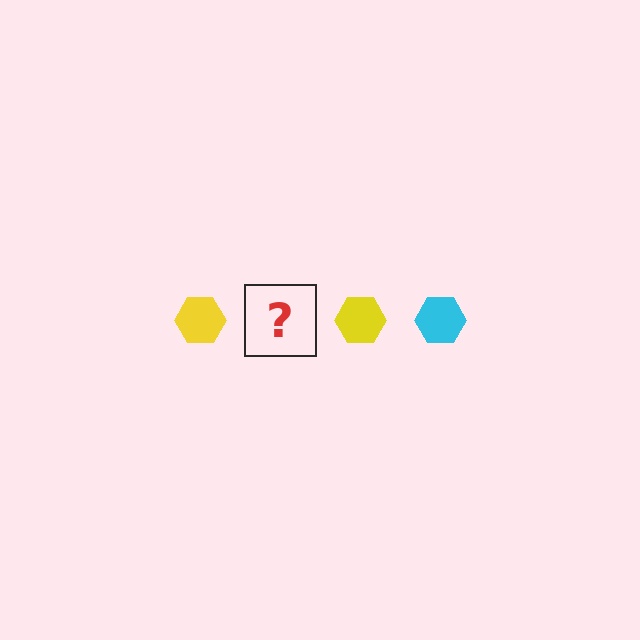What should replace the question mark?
The question mark should be replaced with a cyan hexagon.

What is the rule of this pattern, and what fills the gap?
The rule is that the pattern cycles through yellow, cyan hexagons. The gap should be filled with a cyan hexagon.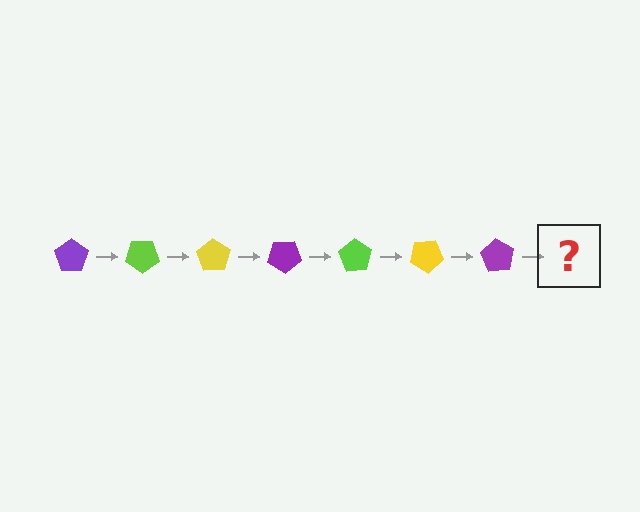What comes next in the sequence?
The next element should be a lime pentagon, rotated 245 degrees from the start.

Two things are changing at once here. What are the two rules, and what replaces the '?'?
The two rules are that it rotates 35 degrees each step and the color cycles through purple, lime, and yellow. The '?' should be a lime pentagon, rotated 245 degrees from the start.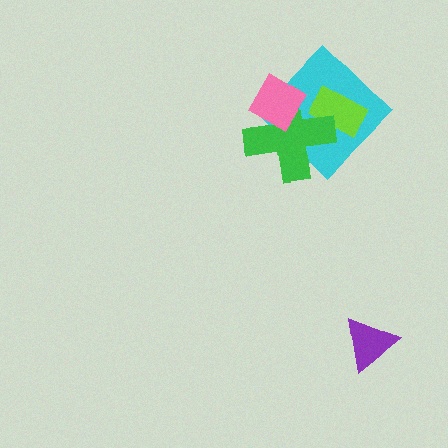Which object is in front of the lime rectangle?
The green cross is in front of the lime rectangle.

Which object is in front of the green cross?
The pink diamond is in front of the green cross.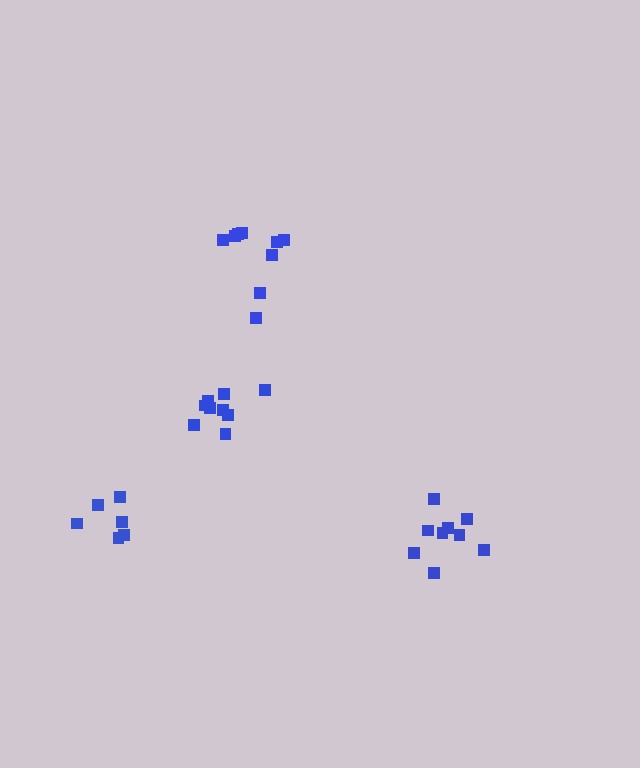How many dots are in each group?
Group 1: 6 dots, Group 2: 9 dots, Group 3: 9 dots, Group 4: 9 dots (33 total).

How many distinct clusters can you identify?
There are 4 distinct clusters.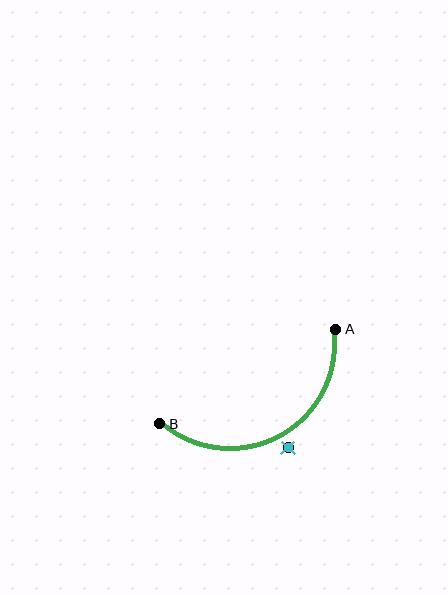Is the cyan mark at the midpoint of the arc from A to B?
No — the cyan mark does not lie on the arc at all. It sits slightly outside the curve.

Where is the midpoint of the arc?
The arc midpoint is the point on the curve farthest from the straight line joining A and B. It sits below that line.